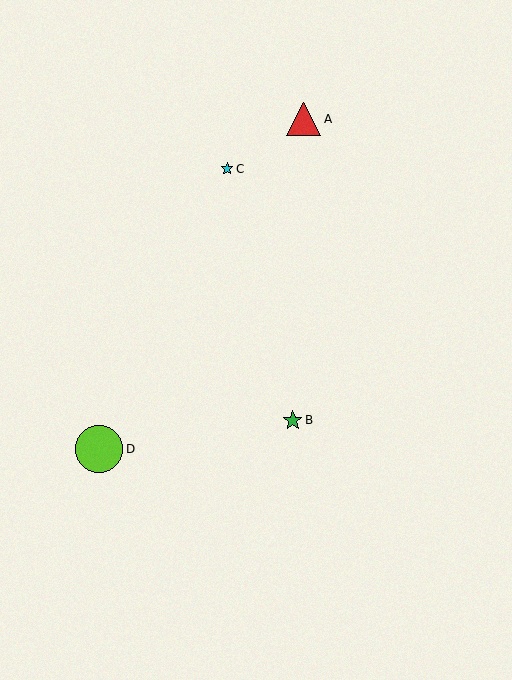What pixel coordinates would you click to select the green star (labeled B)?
Click at (293, 420) to select the green star B.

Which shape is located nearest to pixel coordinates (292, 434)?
The green star (labeled B) at (293, 420) is nearest to that location.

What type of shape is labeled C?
Shape C is a cyan star.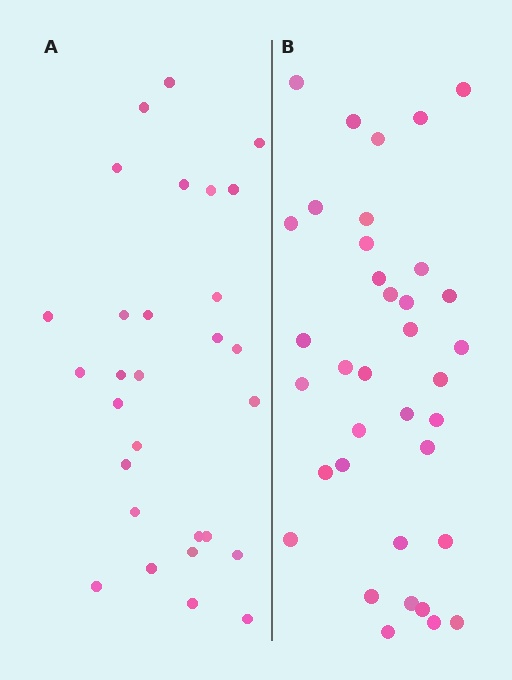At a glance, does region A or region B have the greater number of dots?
Region B (the right region) has more dots.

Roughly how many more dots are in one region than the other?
Region B has roughly 8 or so more dots than region A.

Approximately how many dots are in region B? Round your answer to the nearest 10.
About 40 dots. (The exact count is 36, which rounds to 40.)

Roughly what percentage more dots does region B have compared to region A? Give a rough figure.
About 25% more.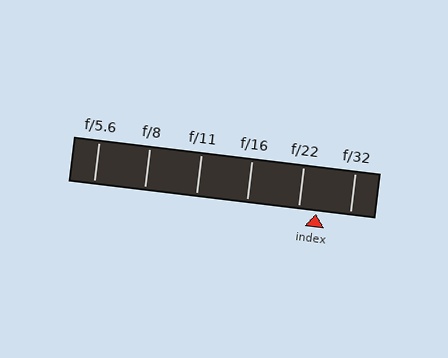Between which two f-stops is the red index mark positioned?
The index mark is between f/22 and f/32.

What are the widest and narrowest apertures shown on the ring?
The widest aperture shown is f/5.6 and the narrowest is f/32.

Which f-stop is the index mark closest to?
The index mark is closest to f/22.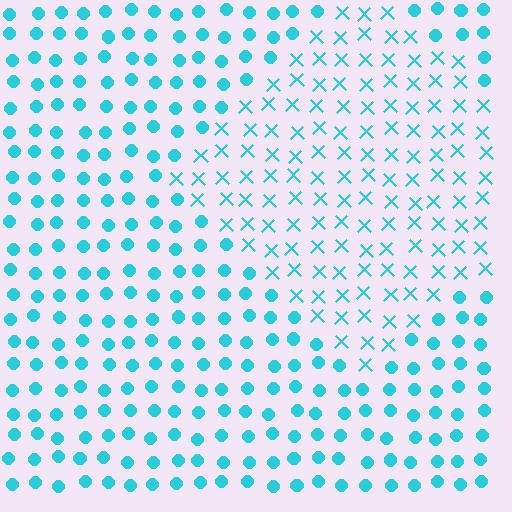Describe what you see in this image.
The image is filled with small cyan elements arranged in a uniform grid. A diamond-shaped region contains X marks, while the surrounding area contains circles. The boundary is defined purely by the change in element shape.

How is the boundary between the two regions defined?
The boundary is defined by a change in element shape: X marks inside vs. circles outside. All elements share the same color and spacing.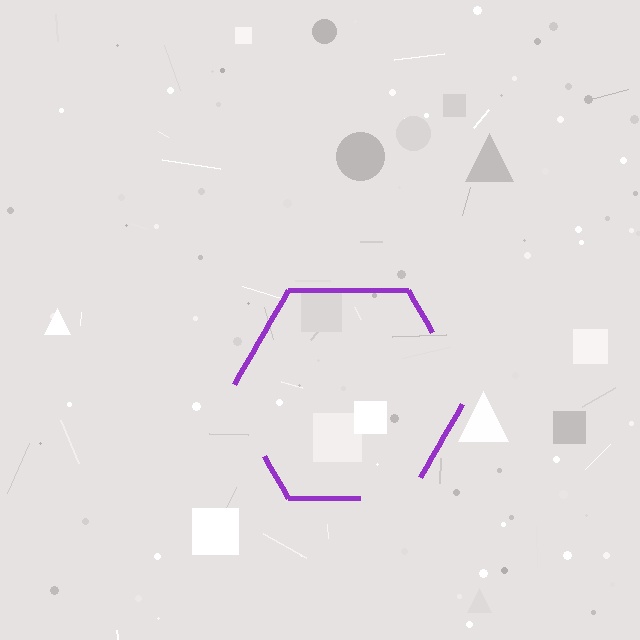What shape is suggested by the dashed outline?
The dashed outline suggests a hexagon.